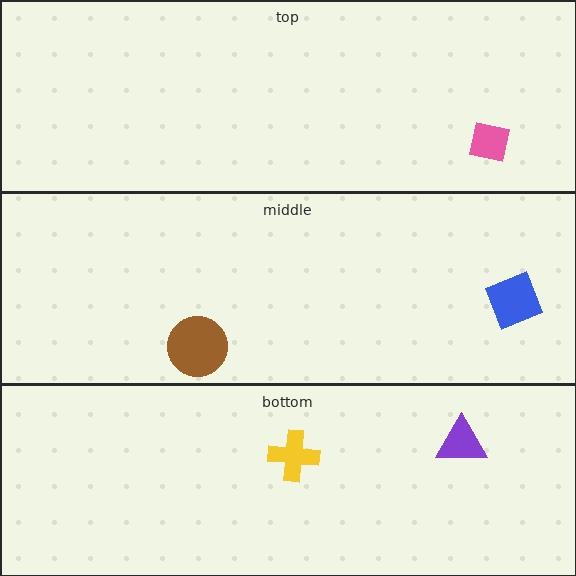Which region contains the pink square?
The top region.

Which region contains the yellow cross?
The bottom region.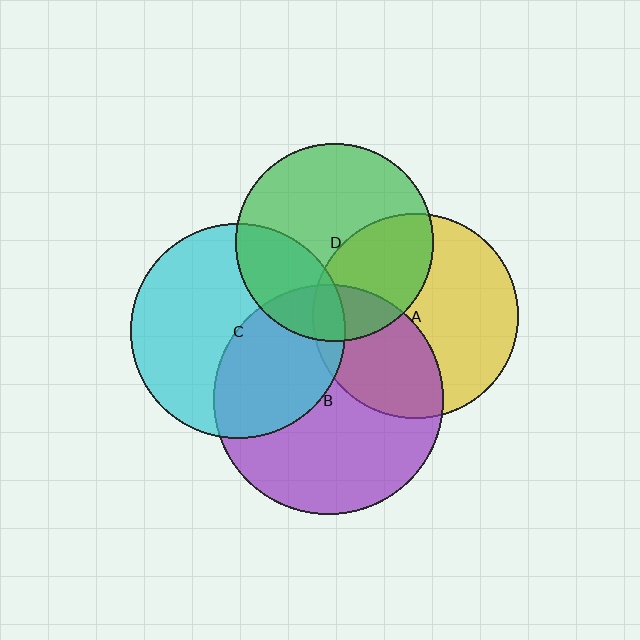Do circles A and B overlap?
Yes.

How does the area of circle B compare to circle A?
Approximately 1.3 times.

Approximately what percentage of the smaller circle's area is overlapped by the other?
Approximately 35%.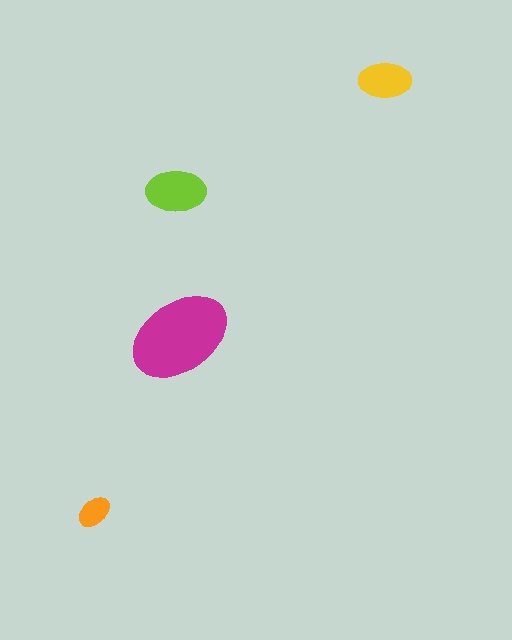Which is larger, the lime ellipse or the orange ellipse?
The lime one.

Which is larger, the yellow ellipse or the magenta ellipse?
The magenta one.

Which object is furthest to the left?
The orange ellipse is leftmost.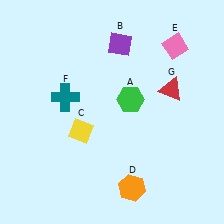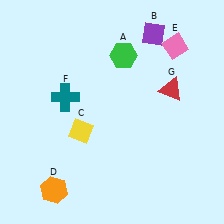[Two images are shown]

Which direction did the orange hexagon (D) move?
The orange hexagon (D) moved left.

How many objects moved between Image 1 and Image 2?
3 objects moved between the two images.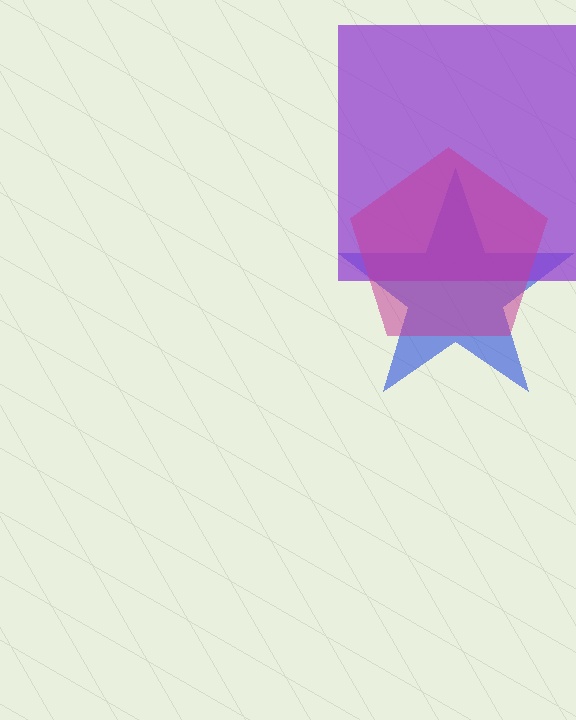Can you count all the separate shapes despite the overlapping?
Yes, there are 3 separate shapes.